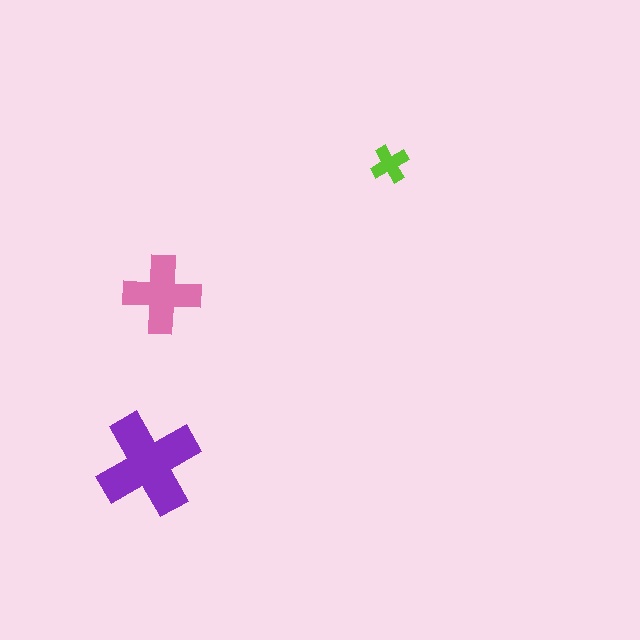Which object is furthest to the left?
The purple cross is leftmost.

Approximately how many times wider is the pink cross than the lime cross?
About 2 times wider.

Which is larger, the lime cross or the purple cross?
The purple one.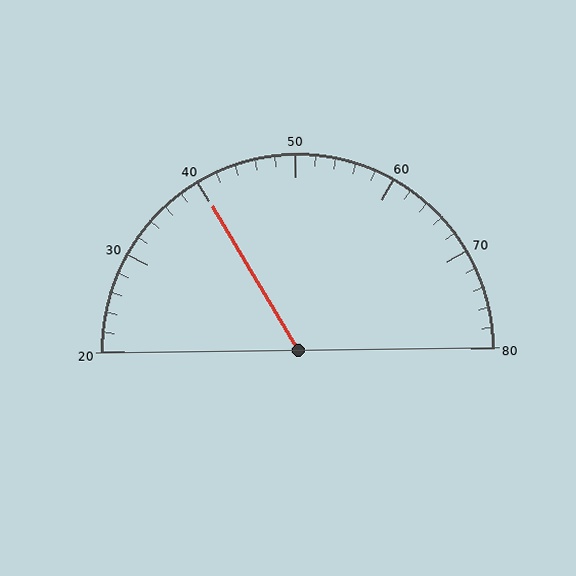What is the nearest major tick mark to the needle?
The nearest major tick mark is 40.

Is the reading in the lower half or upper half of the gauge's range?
The reading is in the lower half of the range (20 to 80).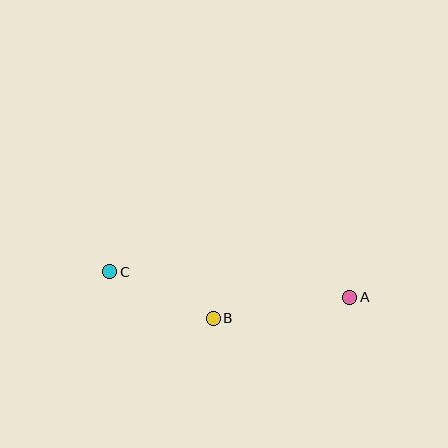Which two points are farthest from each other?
Points A and C are farthest from each other.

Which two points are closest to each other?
Points B and C are closest to each other.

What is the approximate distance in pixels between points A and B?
The distance between A and B is approximately 138 pixels.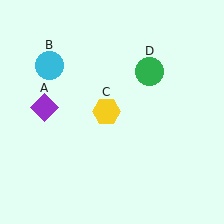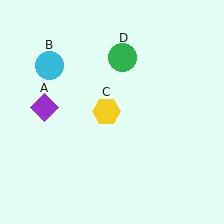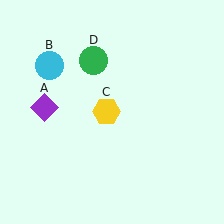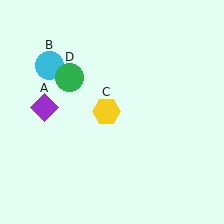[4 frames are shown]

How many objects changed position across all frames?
1 object changed position: green circle (object D).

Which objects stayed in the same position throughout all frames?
Purple diamond (object A) and cyan circle (object B) and yellow hexagon (object C) remained stationary.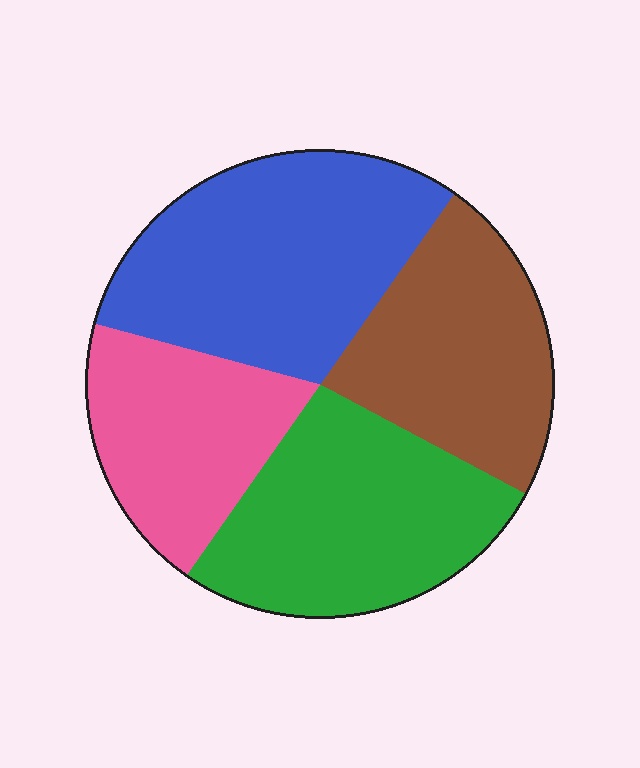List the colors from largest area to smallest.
From largest to smallest: blue, green, brown, pink.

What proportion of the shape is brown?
Brown takes up less than a quarter of the shape.